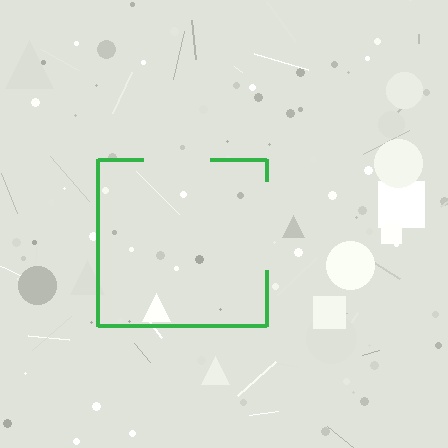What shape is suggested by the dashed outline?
The dashed outline suggests a square.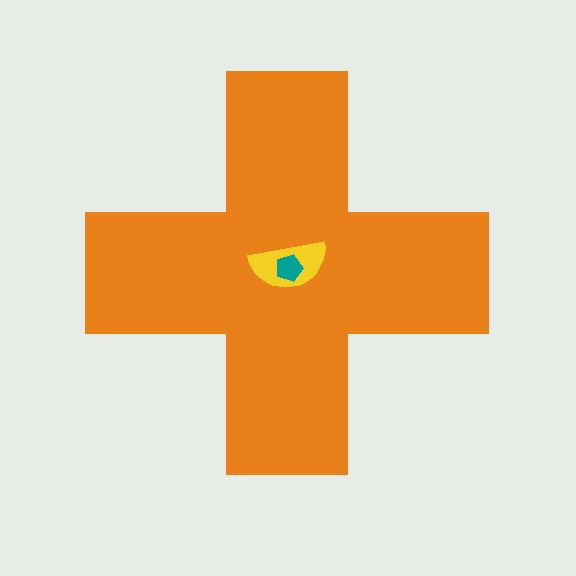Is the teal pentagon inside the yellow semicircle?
Yes.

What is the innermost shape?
The teal pentagon.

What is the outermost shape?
The orange cross.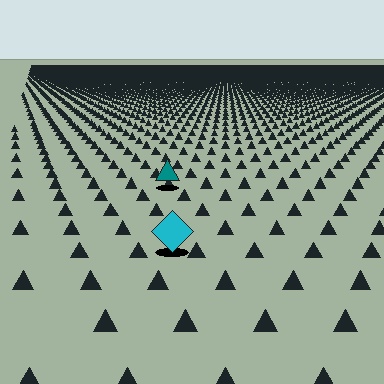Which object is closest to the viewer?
The cyan diamond is closest. The texture marks near it are larger and more spread out.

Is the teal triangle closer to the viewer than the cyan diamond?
No. The cyan diamond is closer — you can tell from the texture gradient: the ground texture is coarser near it.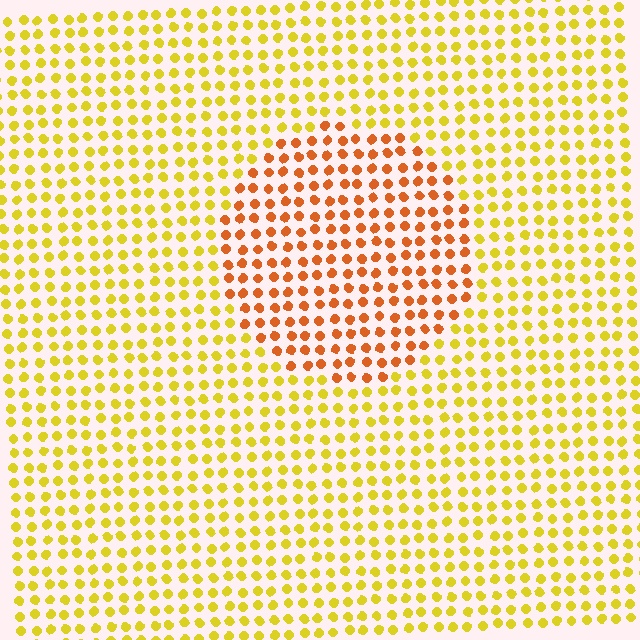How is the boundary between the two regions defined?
The boundary is defined purely by a slight shift in hue (about 36 degrees). Spacing, size, and orientation are identical on both sides.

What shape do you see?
I see a circle.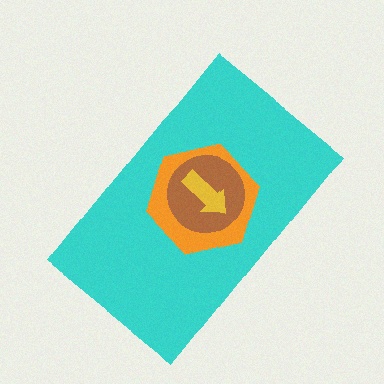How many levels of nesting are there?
4.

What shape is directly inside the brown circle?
The yellow arrow.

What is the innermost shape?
The yellow arrow.